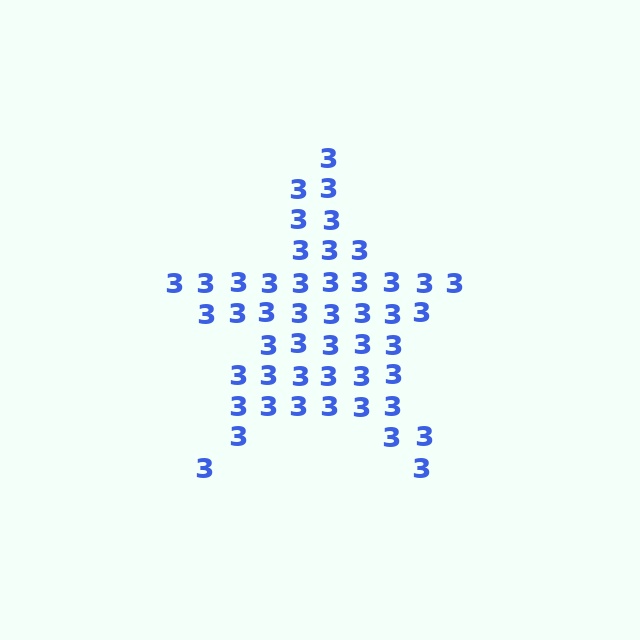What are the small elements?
The small elements are digit 3's.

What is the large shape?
The large shape is a star.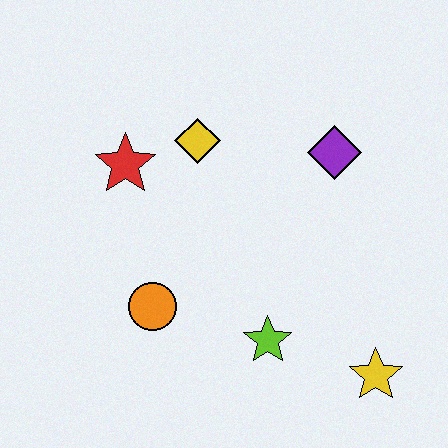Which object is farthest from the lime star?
The red star is farthest from the lime star.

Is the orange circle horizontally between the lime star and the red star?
Yes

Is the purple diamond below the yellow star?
No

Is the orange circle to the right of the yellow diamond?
No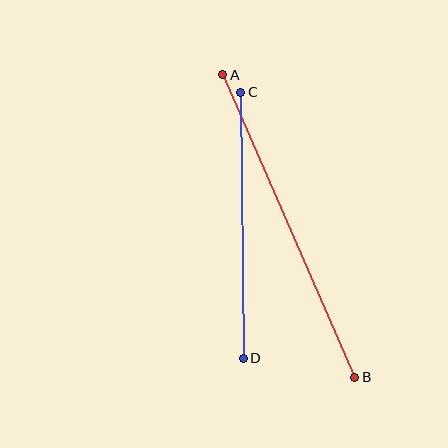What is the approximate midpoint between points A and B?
The midpoint is at approximately (289, 226) pixels.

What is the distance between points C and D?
The distance is approximately 266 pixels.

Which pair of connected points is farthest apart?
Points A and B are farthest apart.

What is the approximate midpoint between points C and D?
The midpoint is at approximately (242, 225) pixels.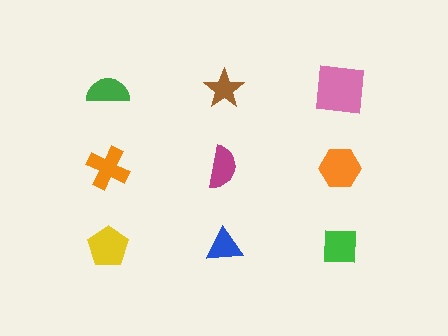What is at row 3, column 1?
A yellow pentagon.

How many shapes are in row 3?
3 shapes.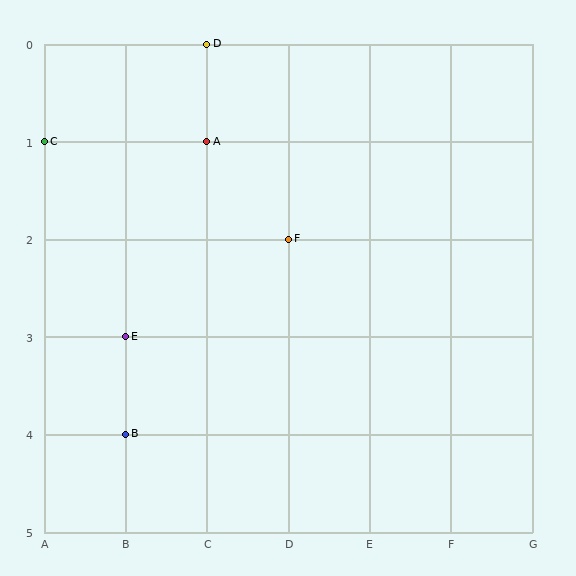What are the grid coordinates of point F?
Point F is at grid coordinates (D, 2).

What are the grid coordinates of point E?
Point E is at grid coordinates (B, 3).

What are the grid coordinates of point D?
Point D is at grid coordinates (C, 0).